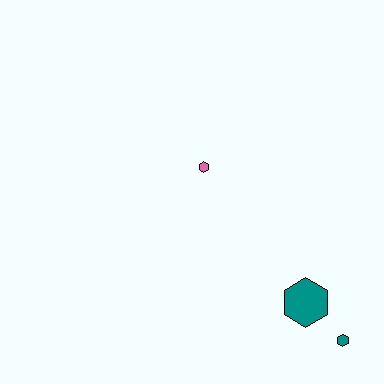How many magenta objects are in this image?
There are no magenta objects.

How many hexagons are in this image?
There are 3 hexagons.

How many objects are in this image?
There are 3 objects.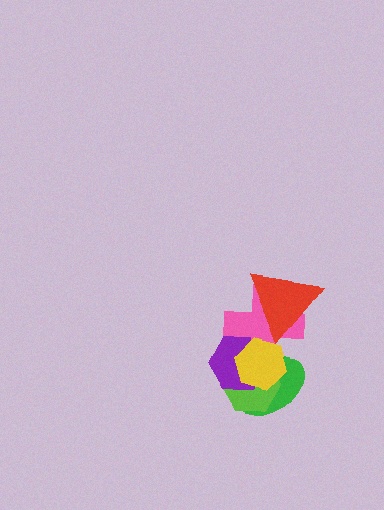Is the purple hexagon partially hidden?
Yes, it is partially covered by another shape.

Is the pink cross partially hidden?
Yes, it is partially covered by another shape.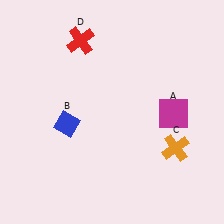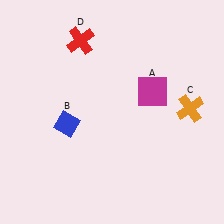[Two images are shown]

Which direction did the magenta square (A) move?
The magenta square (A) moved up.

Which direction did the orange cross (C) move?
The orange cross (C) moved up.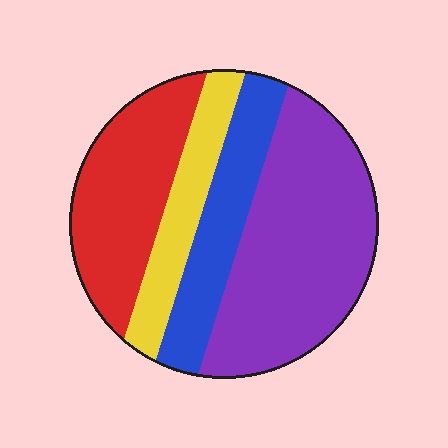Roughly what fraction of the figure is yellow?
Yellow takes up about one eighth (1/8) of the figure.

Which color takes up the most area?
Purple, at roughly 40%.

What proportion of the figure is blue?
Blue covers roughly 20% of the figure.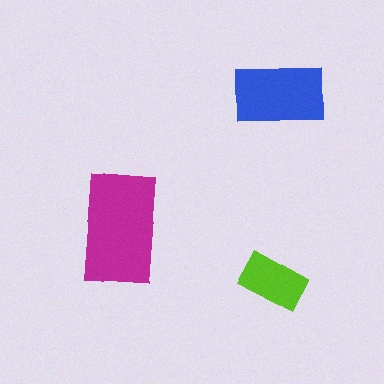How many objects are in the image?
There are 3 objects in the image.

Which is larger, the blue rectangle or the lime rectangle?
The blue one.